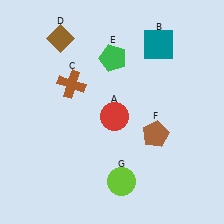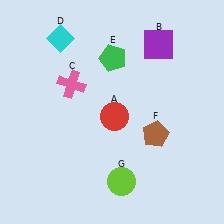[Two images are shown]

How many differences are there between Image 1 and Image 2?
There are 3 differences between the two images.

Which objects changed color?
B changed from teal to purple. C changed from brown to pink. D changed from brown to cyan.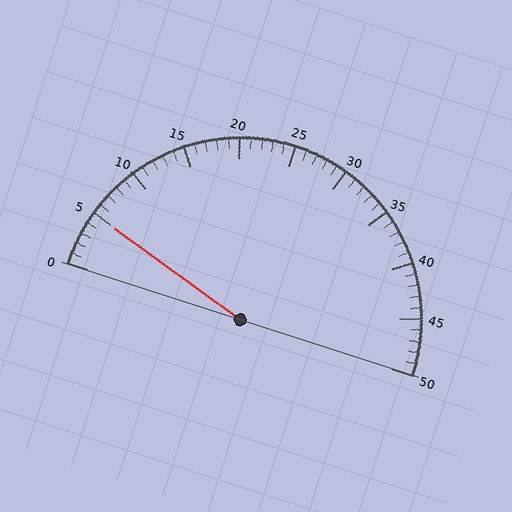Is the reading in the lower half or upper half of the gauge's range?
The reading is in the lower half of the range (0 to 50).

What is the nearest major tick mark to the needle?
The nearest major tick mark is 5.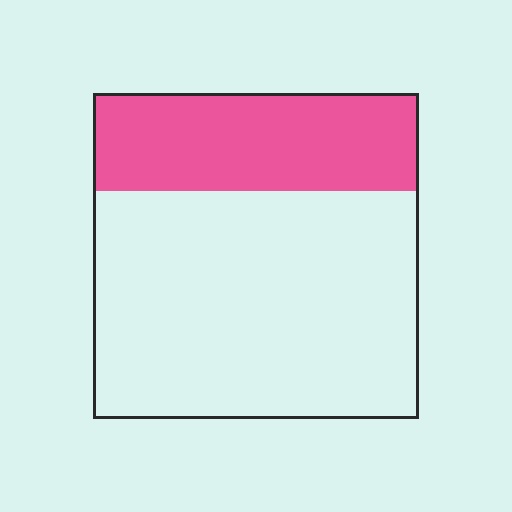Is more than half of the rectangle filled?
No.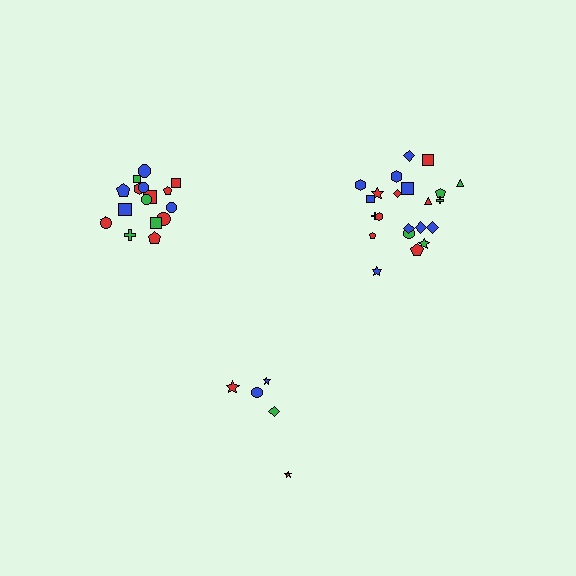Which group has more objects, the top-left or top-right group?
The top-right group.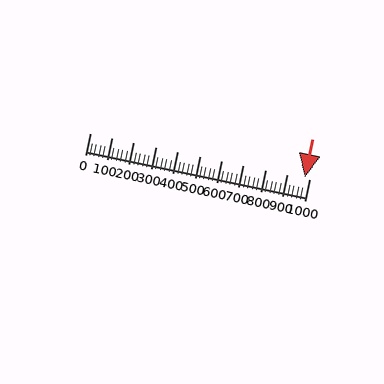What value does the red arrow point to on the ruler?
The red arrow points to approximately 980.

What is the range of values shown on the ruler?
The ruler shows values from 0 to 1000.